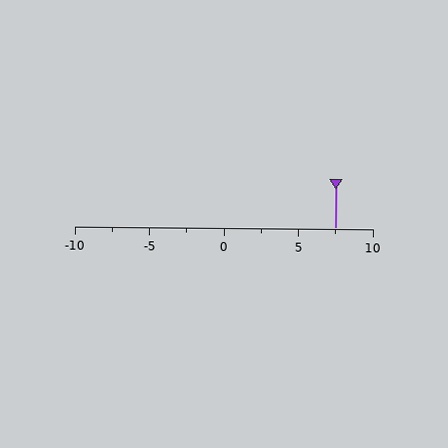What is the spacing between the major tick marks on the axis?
The major ticks are spaced 5 apart.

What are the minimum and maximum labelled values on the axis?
The axis runs from -10 to 10.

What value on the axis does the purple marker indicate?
The marker indicates approximately 7.5.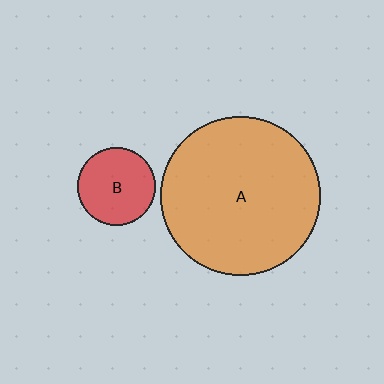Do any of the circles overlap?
No, none of the circles overlap.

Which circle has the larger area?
Circle A (orange).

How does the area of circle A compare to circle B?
Approximately 4.2 times.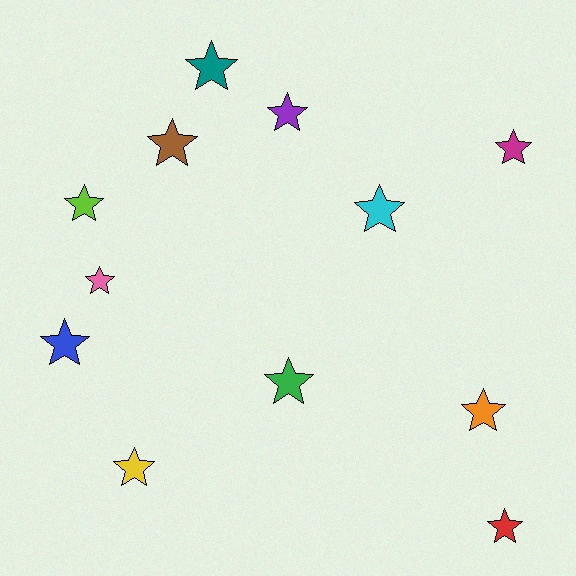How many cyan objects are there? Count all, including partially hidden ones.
There is 1 cyan object.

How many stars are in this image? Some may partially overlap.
There are 12 stars.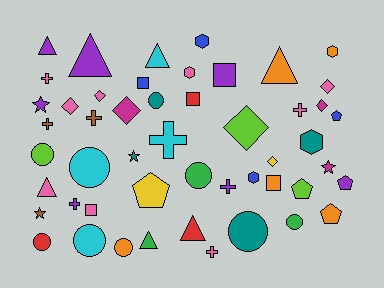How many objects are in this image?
There are 50 objects.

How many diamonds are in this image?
There are 7 diamonds.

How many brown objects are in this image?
There are 3 brown objects.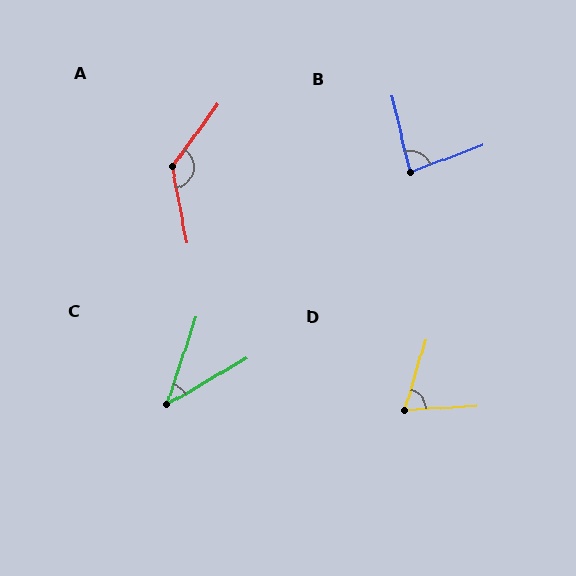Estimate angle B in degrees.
Approximately 83 degrees.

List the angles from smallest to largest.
C (41°), D (70°), B (83°), A (133°).